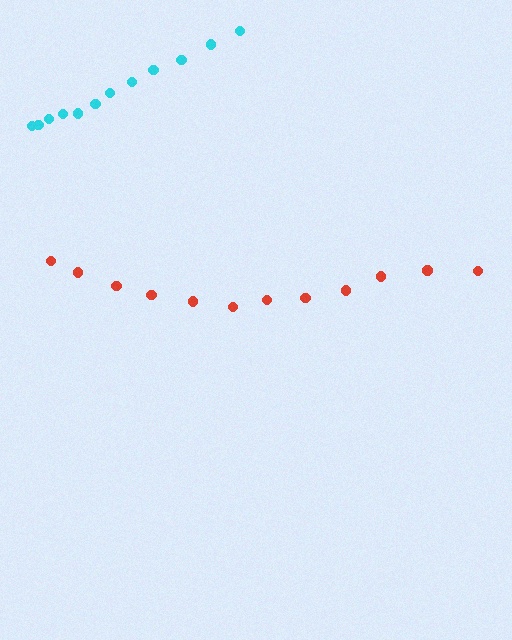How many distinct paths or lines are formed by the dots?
There are 2 distinct paths.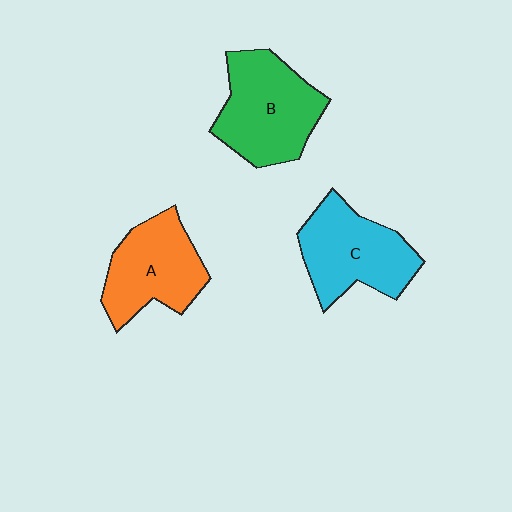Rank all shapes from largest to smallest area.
From largest to smallest: B (green), C (cyan), A (orange).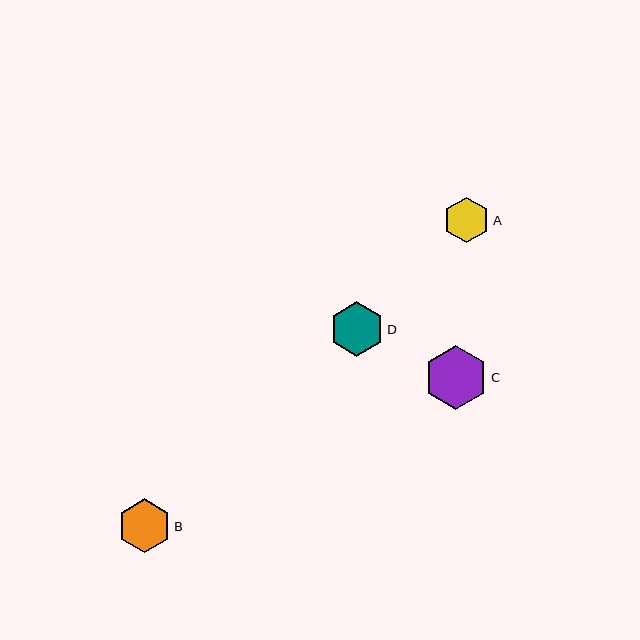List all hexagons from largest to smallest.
From largest to smallest: C, D, B, A.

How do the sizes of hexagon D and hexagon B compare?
Hexagon D and hexagon B are approximately the same size.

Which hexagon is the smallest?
Hexagon A is the smallest with a size of approximately 46 pixels.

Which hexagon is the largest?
Hexagon C is the largest with a size of approximately 64 pixels.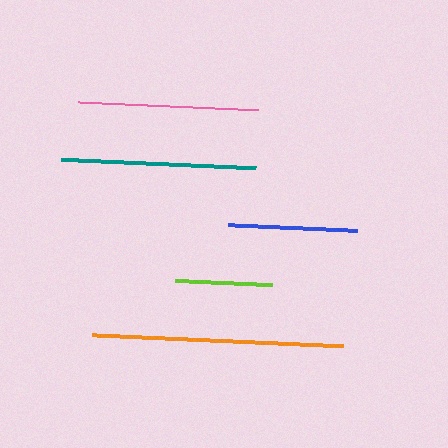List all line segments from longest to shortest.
From longest to shortest: orange, teal, pink, blue, lime.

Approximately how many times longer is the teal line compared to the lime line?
The teal line is approximately 2.0 times the length of the lime line.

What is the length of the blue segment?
The blue segment is approximately 129 pixels long.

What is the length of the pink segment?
The pink segment is approximately 181 pixels long.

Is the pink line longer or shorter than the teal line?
The teal line is longer than the pink line.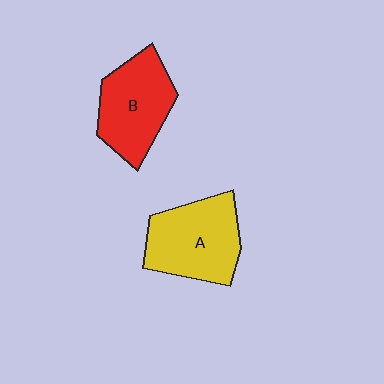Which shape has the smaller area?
Shape B (red).